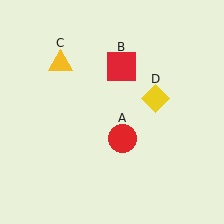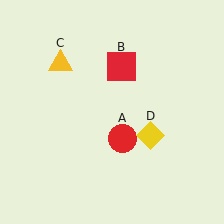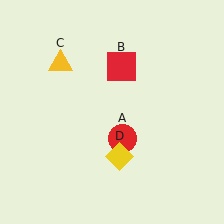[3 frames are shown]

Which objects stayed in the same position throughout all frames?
Red circle (object A) and red square (object B) and yellow triangle (object C) remained stationary.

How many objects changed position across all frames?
1 object changed position: yellow diamond (object D).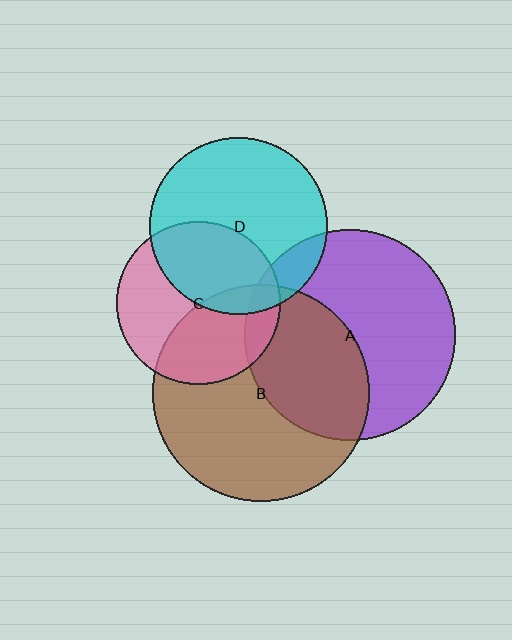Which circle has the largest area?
Circle B (brown).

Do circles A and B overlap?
Yes.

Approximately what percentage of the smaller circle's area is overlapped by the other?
Approximately 40%.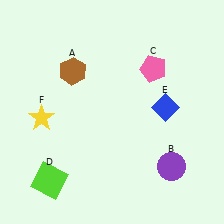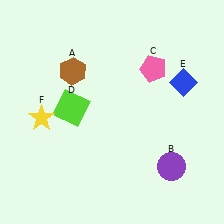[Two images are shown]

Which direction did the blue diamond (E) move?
The blue diamond (E) moved up.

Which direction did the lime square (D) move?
The lime square (D) moved up.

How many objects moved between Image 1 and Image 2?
2 objects moved between the two images.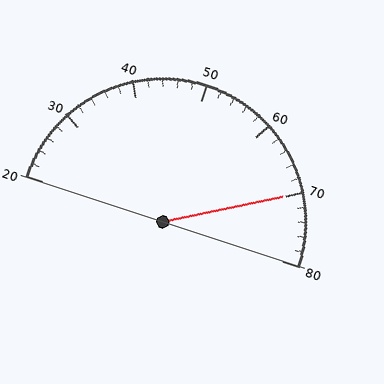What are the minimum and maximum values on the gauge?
The gauge ranges from 20 to 80.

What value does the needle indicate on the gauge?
The needle indicates approximately 70.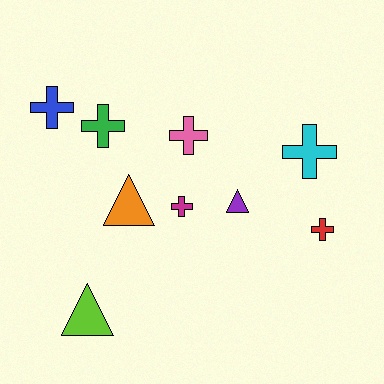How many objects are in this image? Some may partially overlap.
There are 9 objects.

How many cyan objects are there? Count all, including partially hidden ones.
There is 1 cyan object.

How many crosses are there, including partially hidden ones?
There are 6 crosses.